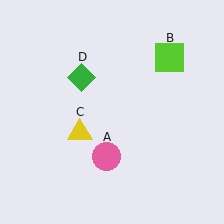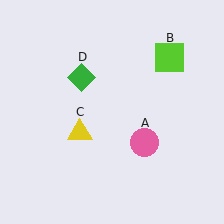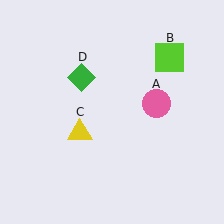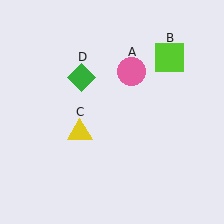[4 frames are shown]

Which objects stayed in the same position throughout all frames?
Lime square (object B) and yellow triangle (object C) and green diamond (object D) remained stationary.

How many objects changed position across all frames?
1 object changed position: pink circle (object A).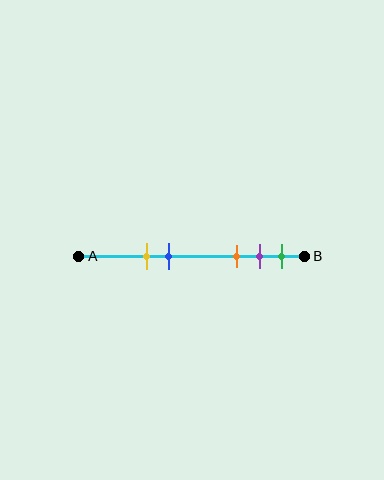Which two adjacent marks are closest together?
The purple and green marks are the closest adjacent pair.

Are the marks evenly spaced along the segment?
No, the marks are not evenly spaced.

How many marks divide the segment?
There are 5 marks dividing the segment.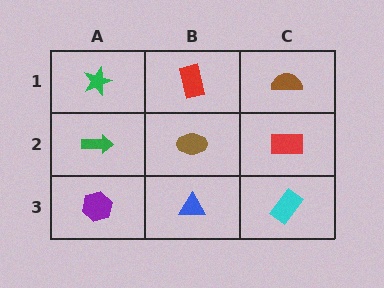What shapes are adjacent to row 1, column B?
A brown ellipse (row 2, column B), a green star (row 1, column A), a brown semicircle (row 1, column C).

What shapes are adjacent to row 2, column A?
A green star (row 1, column A), a purple hexagon (row 3, column A), a brown ellipse (row 2, column B).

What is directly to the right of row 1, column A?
A red rectangle.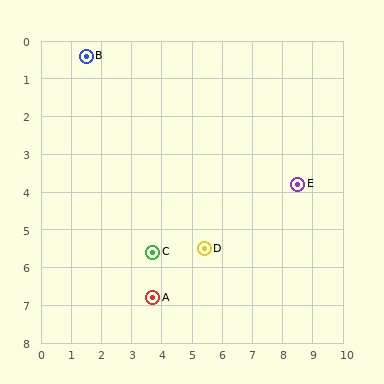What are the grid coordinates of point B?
Point B is at approximately (1.5, 0.4).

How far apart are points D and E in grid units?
Points D and E are about 3.5 grid units apart.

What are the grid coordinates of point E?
Point E is at approximately (8.5, 3.8).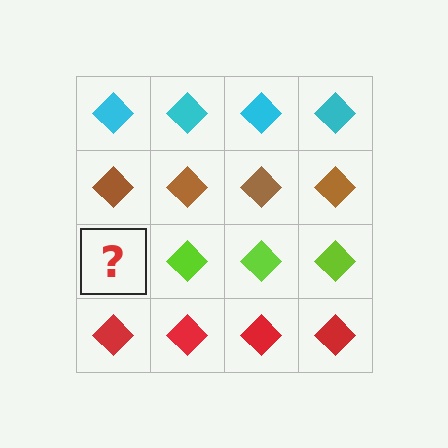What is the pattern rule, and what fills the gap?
The rule is that each row has a consistent color. The gap should be filled with a lime diamond.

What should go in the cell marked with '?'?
The missing cell should contain a lime diamond.